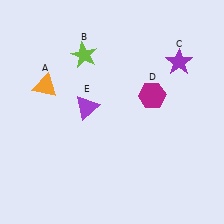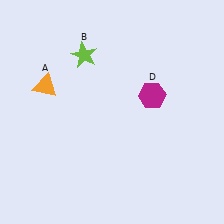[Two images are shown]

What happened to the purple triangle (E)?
The purple triangle (E) was removed in Image 2. It was in the top-left area of Image 1.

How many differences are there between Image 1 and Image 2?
There are 2 differences between the two images.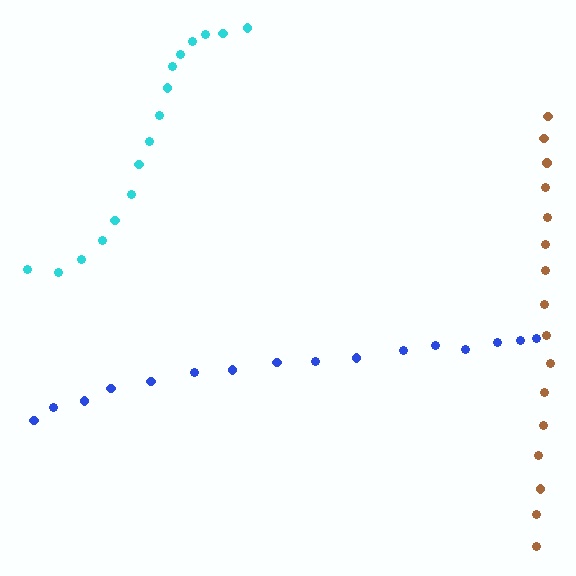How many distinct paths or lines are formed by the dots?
There are 3 distinct paths.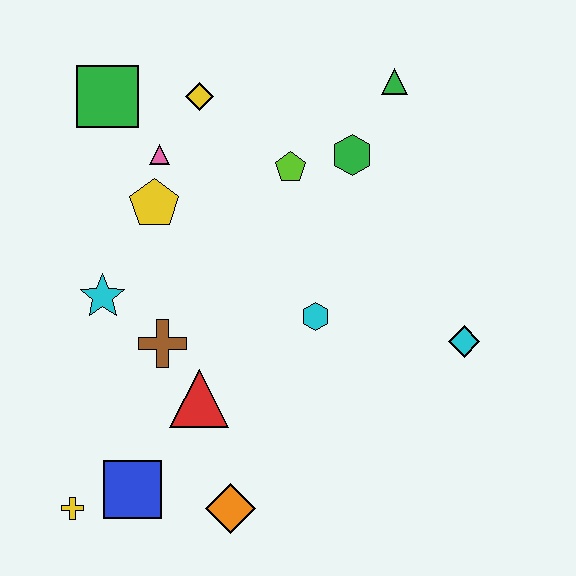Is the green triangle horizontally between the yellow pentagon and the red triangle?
No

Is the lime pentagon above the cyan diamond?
Yes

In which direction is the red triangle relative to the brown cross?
The red triangle is below the brown cross.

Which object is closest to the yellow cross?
The blue square is closest to the yellow cross.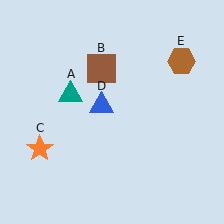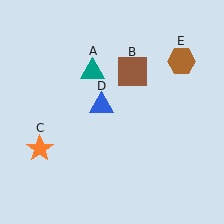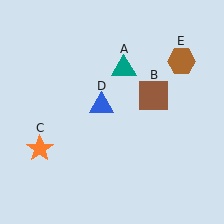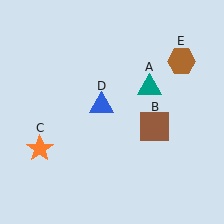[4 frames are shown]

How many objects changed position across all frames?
2 objects changed position: teal triangle (object A), brown square (object B).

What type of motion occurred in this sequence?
The teal triangle (object A), brown square (object B) rotated clockwise around the center of the scene.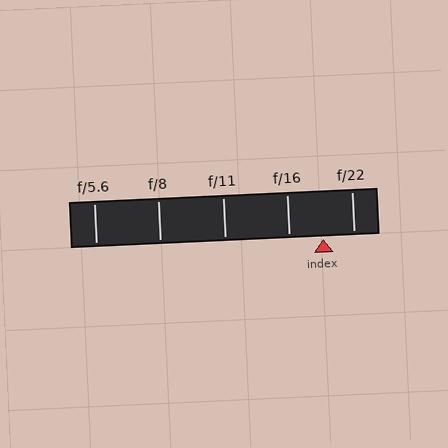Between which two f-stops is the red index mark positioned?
The index mark is between f/16 and f/22.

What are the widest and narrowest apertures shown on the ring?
The widest aperture shown is f/5.6 and the narrowest is f/22.